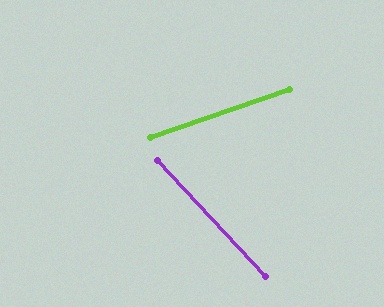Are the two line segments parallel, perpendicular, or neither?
Neither parallel nor perpendicular — they differ by about 66°.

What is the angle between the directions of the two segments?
Approximately 66 degrees.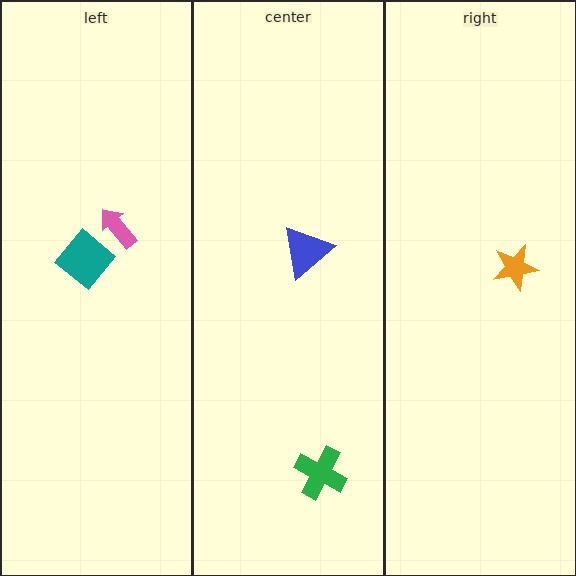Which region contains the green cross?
The center region.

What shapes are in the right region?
The orange star.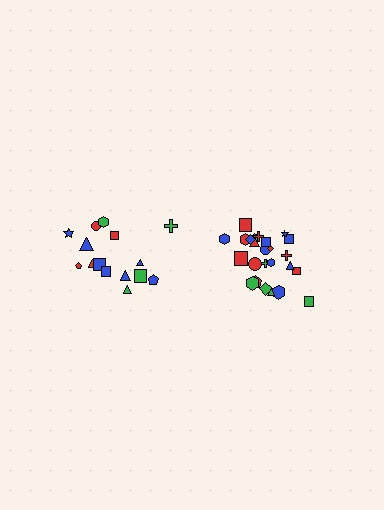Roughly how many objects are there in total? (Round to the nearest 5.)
Roughly 40 objects in total.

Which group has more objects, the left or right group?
The right group.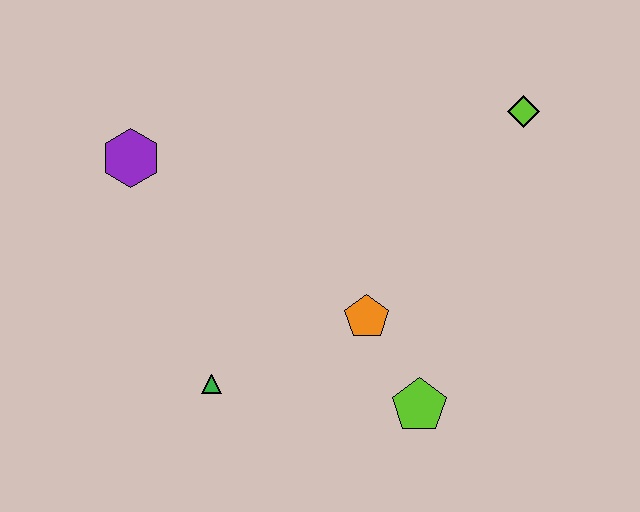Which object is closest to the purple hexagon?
The green triangle is closest to the purple hexagon.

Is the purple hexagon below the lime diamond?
Yes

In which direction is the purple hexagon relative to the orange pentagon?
The purple hexagon is to the left of the orange pentagon.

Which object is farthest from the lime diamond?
The green triangle is farthest from the lime diamond.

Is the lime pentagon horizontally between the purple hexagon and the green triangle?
No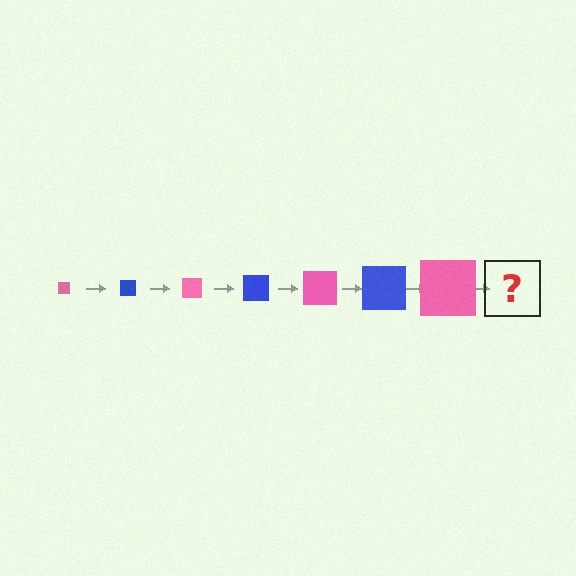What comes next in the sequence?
The next element should be a blue square, larger than the previous one.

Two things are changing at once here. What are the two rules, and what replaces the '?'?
The two rules are that the square grows larger each step and the color cycles through pink and blue. The '?' should be a blue square, larger than the previous one.